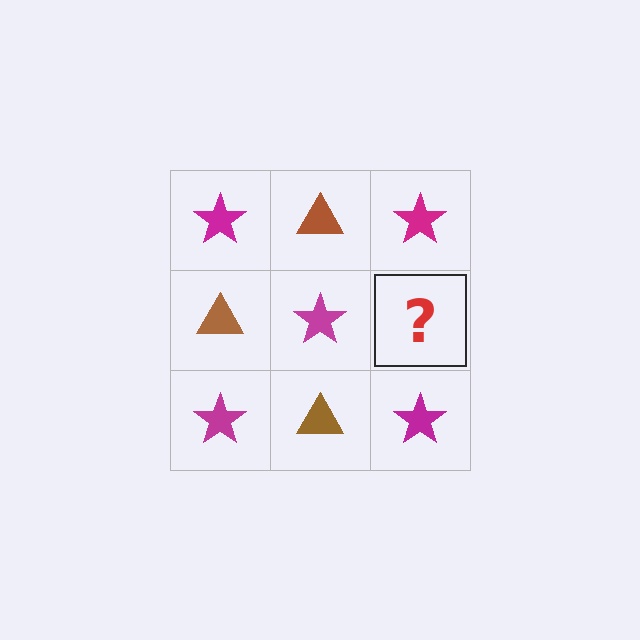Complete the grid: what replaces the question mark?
The question mark should be replaced with a brown triangle.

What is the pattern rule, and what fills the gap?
The rule is that it alternates magenta star and brown triangle in a checkerboard pattern. The gap should be filled with a brown triangle.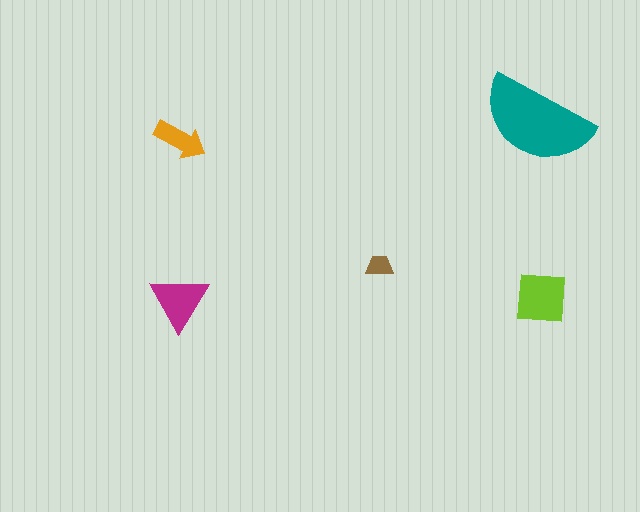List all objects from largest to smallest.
The teal semicircle, the lime square, the magenta triangle, the orange arrow, the brown trapezoid.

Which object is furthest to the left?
The magenta triangle is leftmost.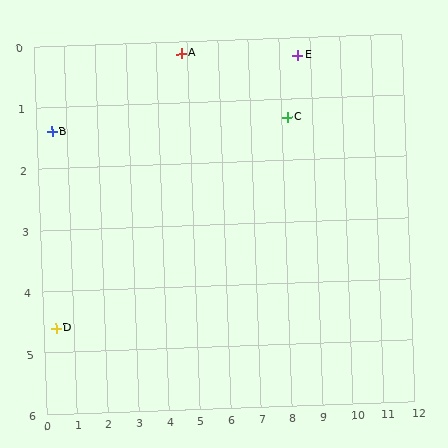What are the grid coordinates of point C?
Point C is at approximately (8.2, 1.3).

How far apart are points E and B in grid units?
Points E and B are about 8.2 grid units apart.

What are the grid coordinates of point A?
Point A is at approximately (4.8, 0.2).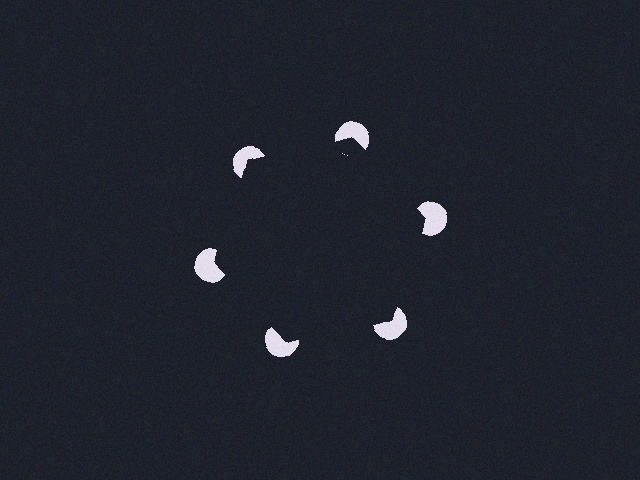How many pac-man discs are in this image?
There are 6 — one at each vertex of the illusory hexagon.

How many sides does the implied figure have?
6 sides.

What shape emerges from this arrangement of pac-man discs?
An illusory hexagon — its edges are inferred from the aligned wedge cuts in the pac-man discs, not physically drawn.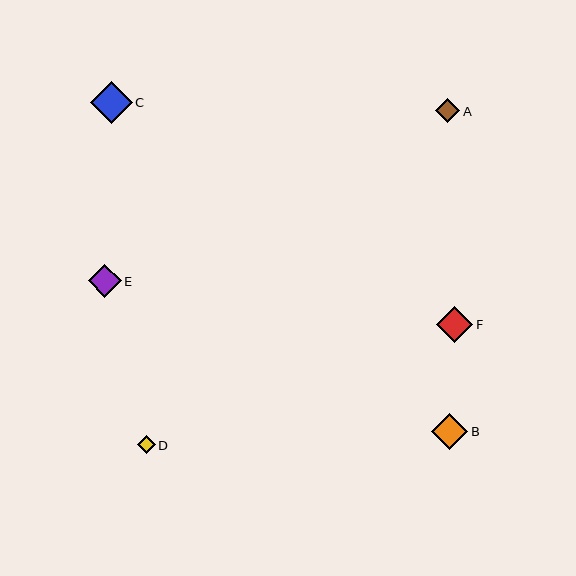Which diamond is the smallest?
Diamond D is the smallest with a size of approximately 18 pixels.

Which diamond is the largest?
Diamond C is the largest with a size of approximately 41 pixels.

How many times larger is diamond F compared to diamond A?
Diamond F is approximately 1.5 times the size of diamond A.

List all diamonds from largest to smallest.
From largest to smallest: C, F, B, E, A, D.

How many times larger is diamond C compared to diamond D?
Diamond C is approximately 2.3 times the size of diamond D.